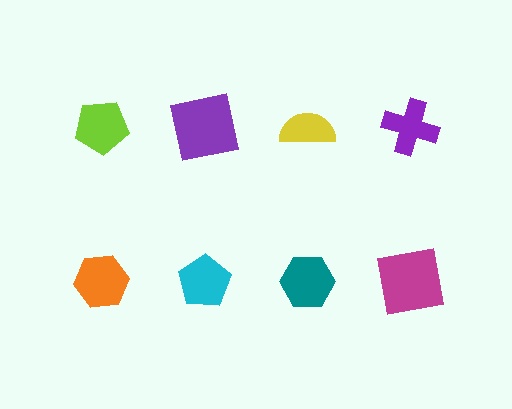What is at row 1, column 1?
A lime pentagon.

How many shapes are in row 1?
4 shapes.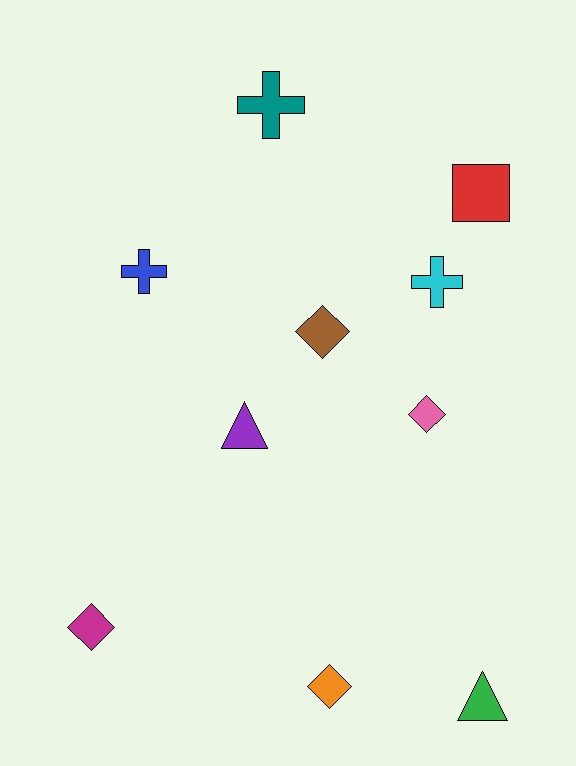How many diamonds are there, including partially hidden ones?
There are 4 diamonds.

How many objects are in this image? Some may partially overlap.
There are 10 objects.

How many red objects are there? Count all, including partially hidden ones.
There is 1 red object.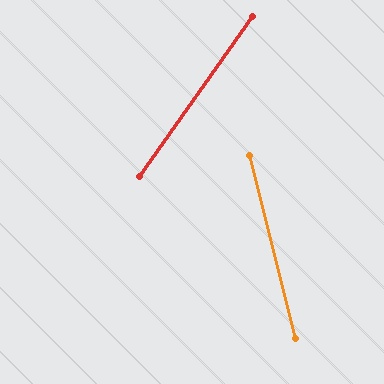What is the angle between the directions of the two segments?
Approximately 49 degrees.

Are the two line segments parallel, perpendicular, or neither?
Neither parallel nor perpendicular — they differ by about 49°.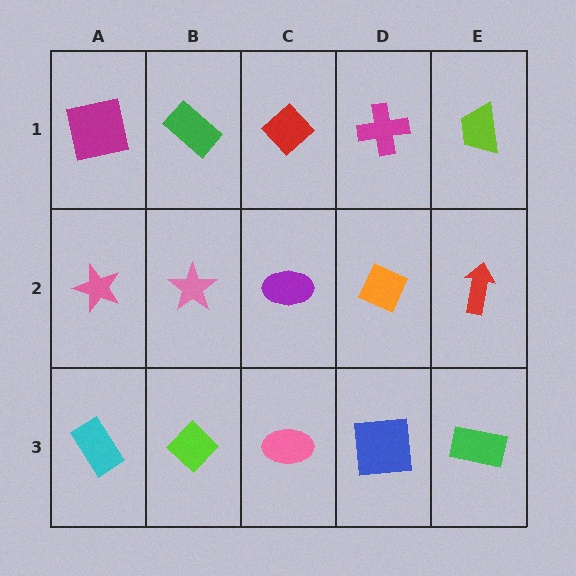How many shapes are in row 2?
5 shapes.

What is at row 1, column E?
A lime trapezoid.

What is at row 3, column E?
A green rectangle.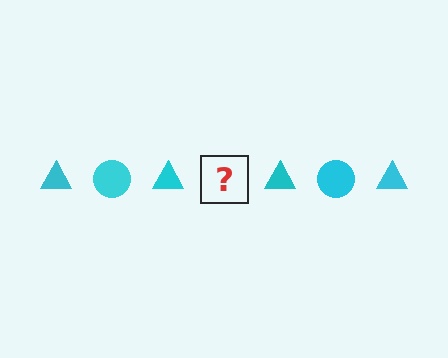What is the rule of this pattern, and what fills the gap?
The rule is that the pattern cycles through triangle, circle shapes in cyan. The gap should be filled with a cyan circle.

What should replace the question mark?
The question mark should be replaced with a cyan circle.